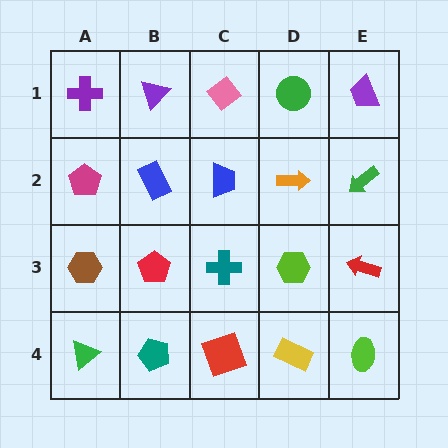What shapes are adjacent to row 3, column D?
An orange arrow (row 2, column D), a yellow rectangle (row 4, column D), a teal cross (row 3, column C), a red arrow (row 3, column E).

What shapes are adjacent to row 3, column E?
A green arrow (row 2, column E), a lime ellipse (row 4, column E), a lime hexagon (row 3, column D).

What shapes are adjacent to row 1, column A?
A magenta pentagon (row 2, column A), a purple triangle (row 1, column B).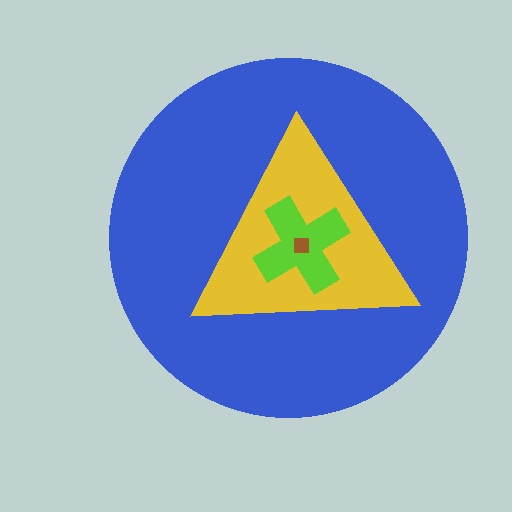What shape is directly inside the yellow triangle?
The lime cross.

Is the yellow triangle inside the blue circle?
Yes.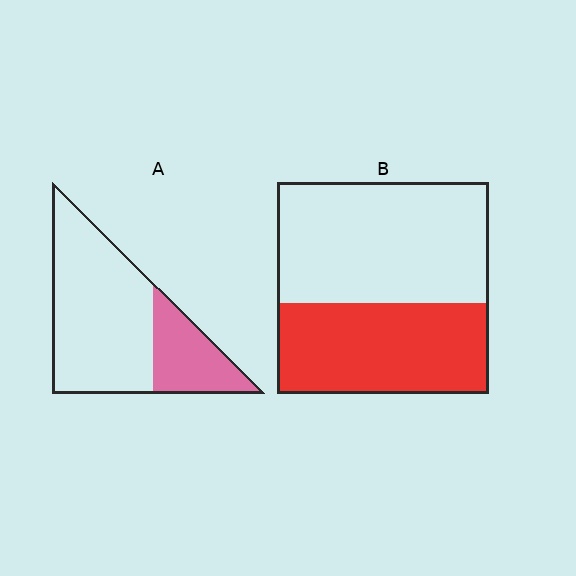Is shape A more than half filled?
No.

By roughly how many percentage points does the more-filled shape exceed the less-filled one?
By roughly 15 percentage points (B over A).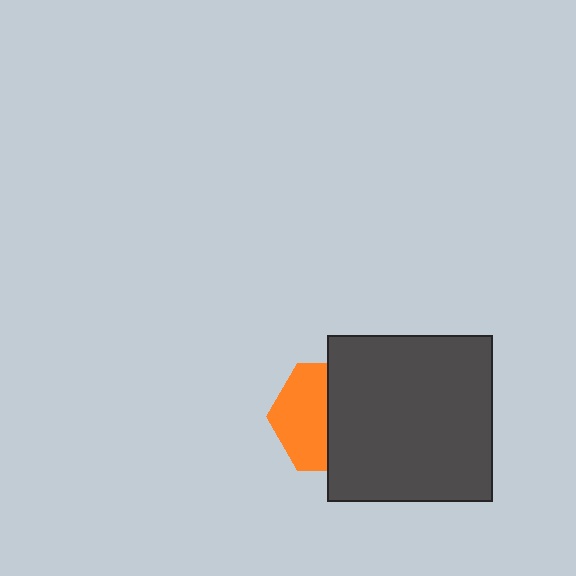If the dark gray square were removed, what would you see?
You would see the complete orange hexagon.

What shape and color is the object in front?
The object in front is a dark gray square.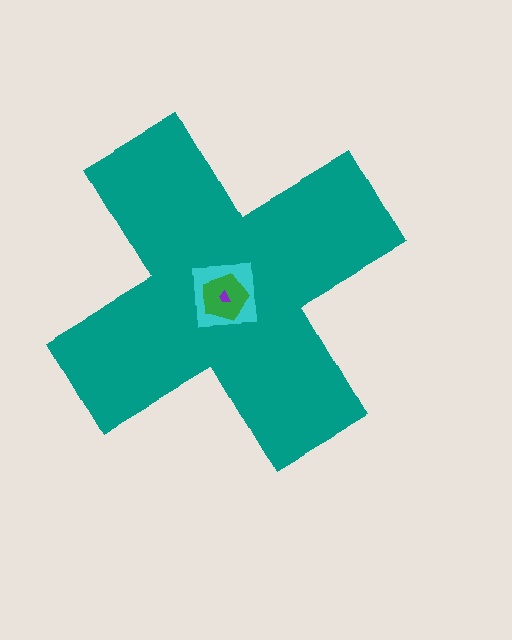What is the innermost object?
The purple trapezoid.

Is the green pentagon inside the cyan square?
Yes.